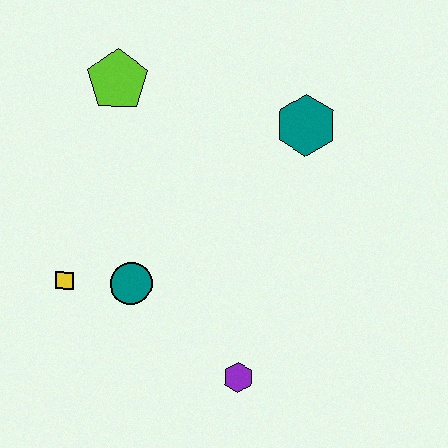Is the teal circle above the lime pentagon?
No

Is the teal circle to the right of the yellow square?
Yes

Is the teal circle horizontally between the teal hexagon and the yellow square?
Yes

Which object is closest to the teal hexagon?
The lime pentagon is closest to the teal hexagon.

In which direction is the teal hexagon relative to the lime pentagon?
The teal hexagon is to the right of the lime pentagon.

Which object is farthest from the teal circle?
The teal hexagon is farthest from the teal circle.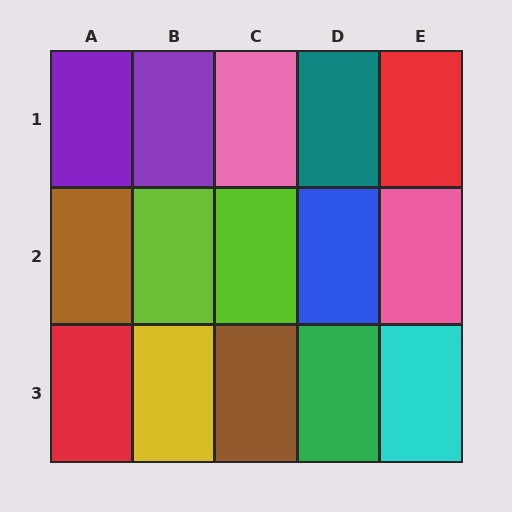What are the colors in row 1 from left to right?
Purple, purple, pink, teal, red.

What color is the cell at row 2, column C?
Lime.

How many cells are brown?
2 cells are brown.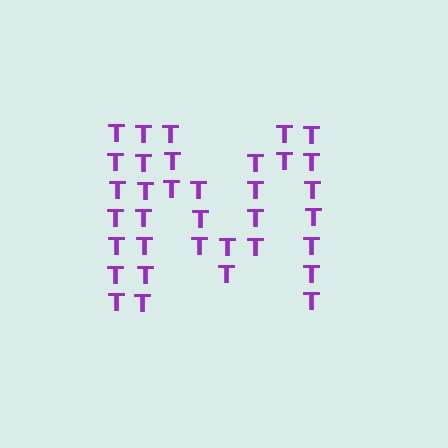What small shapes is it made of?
It is made of small letter T's.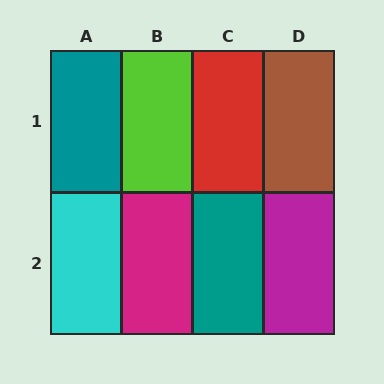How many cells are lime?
1 cell is lime.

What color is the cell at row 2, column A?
Cyan.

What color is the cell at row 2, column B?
Magenta.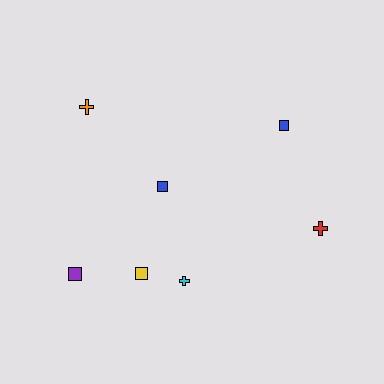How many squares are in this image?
There are 4 squares.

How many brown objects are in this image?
There are no brown objects.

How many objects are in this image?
There are 7 objects.